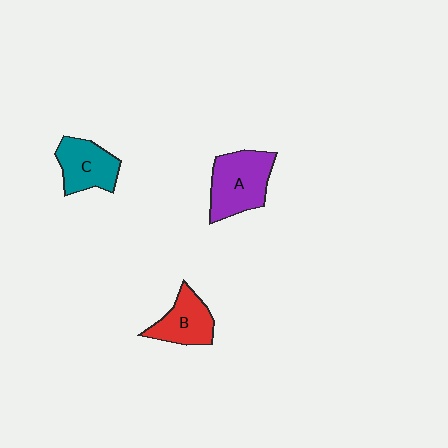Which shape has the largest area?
Shape A (purple).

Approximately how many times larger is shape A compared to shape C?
Approximately 1.3 times.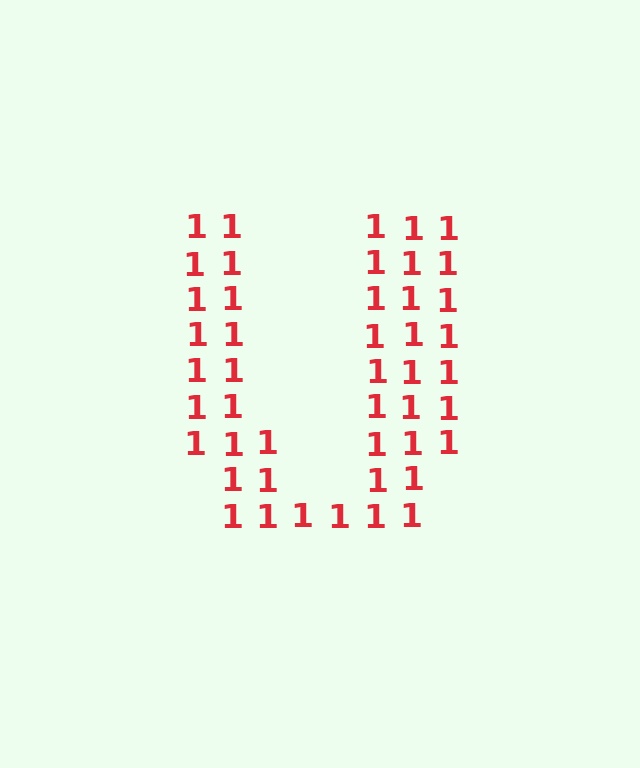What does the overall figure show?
The overall figure shows the letter U.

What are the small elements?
The small elements are digit 1's.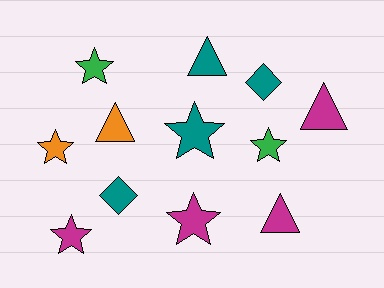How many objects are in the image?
There are 12 objects.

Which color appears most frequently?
Teal, with 4 objects.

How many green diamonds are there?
There are no green diamonds.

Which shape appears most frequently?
Star, with 6 objects.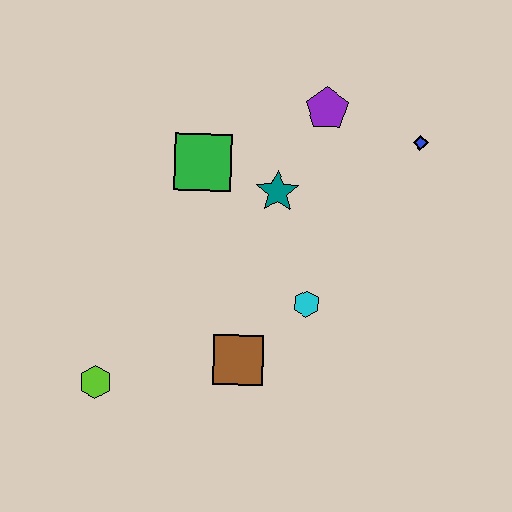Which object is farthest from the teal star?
The lime hexagon is farthest from the teal star.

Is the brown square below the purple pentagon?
Yes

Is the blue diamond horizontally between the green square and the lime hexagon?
No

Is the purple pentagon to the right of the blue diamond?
No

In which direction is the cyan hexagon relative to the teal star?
The cyan hexagon is below the teal star.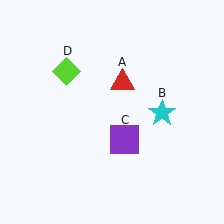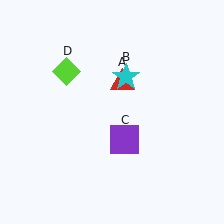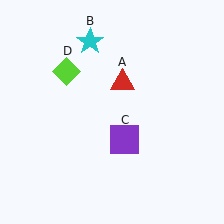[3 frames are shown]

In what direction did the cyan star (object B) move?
The cyan star (object B) moved up and to the left.